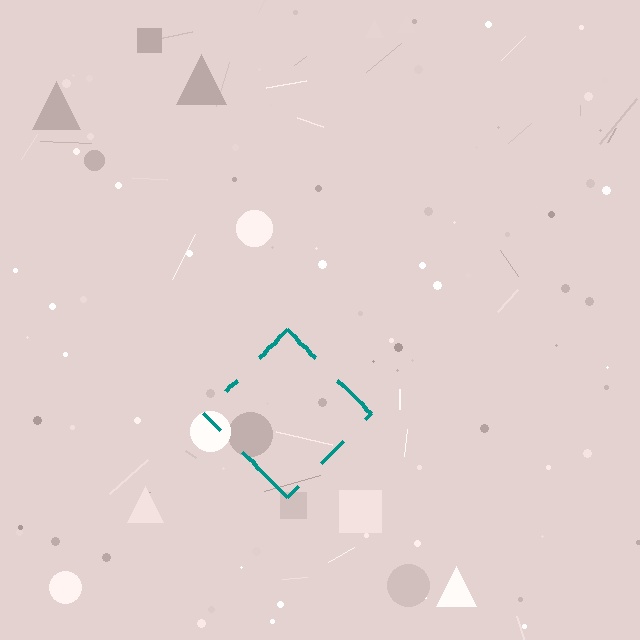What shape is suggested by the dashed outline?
The dashed outline suggests a diamond.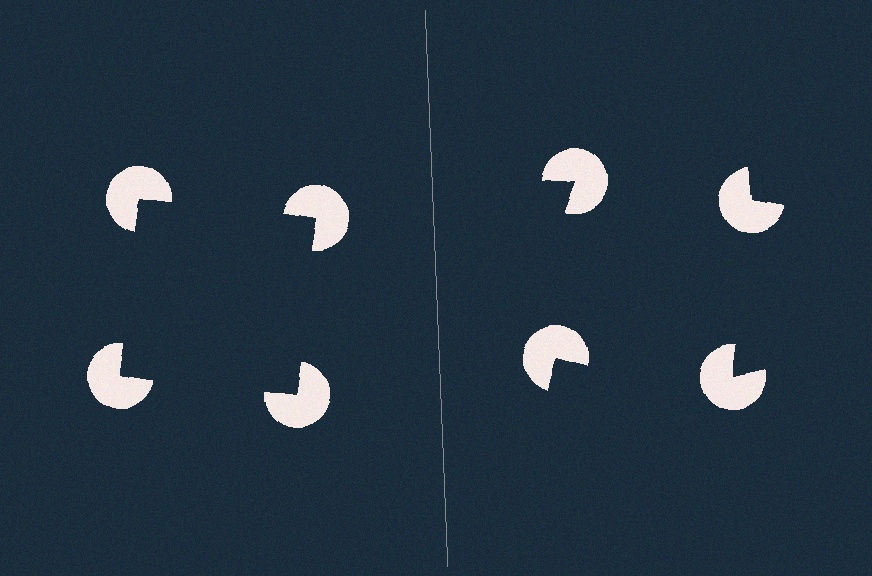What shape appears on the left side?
An illusory square.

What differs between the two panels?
The pac-man discs are positioned identically on both sides; only the wedge orientations differ. On the left they align to a square; on the right they are misaligned.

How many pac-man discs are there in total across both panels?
8 — 4 on each side.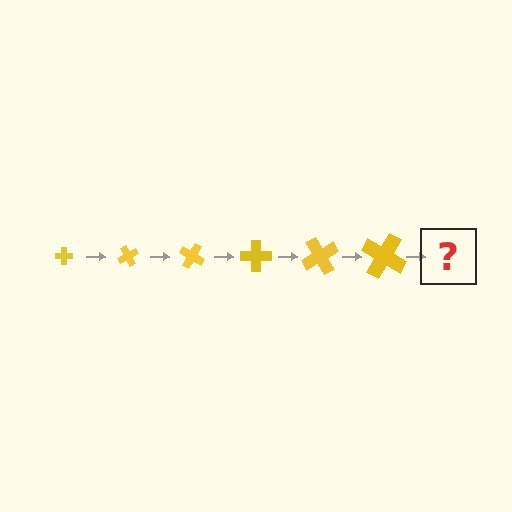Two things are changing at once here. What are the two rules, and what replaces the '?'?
The two rules are that the cross grows larger each step and it rotates 60 degrees each step. The '?' should be a cross, larger than the previous one and rotated 360 degrees from the start.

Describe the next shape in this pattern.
It should be a cross, larger than the previous one and rotated 360 degrees from the start.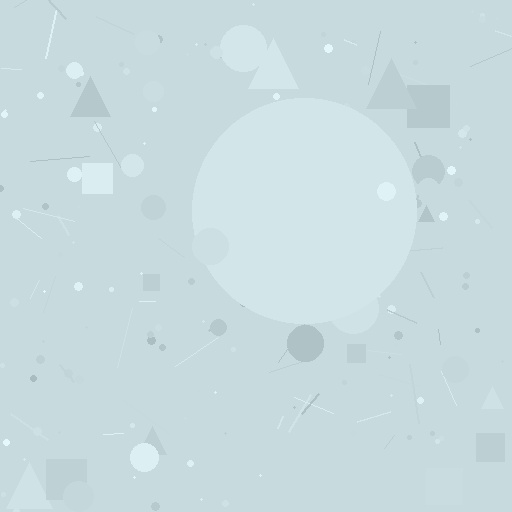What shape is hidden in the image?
A circle is hidden in the image.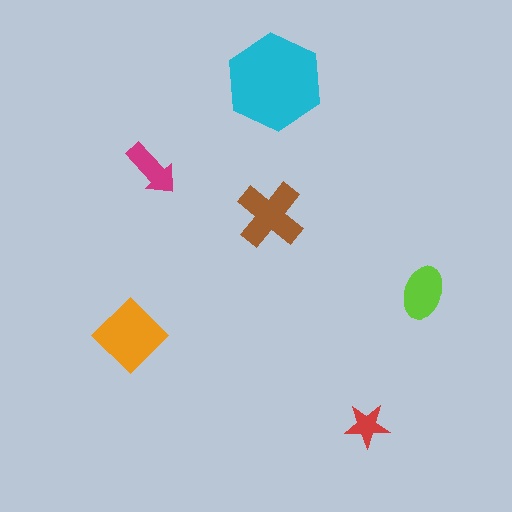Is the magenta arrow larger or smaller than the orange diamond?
Smaller.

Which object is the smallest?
The red star.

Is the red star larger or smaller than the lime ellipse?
Smaller.